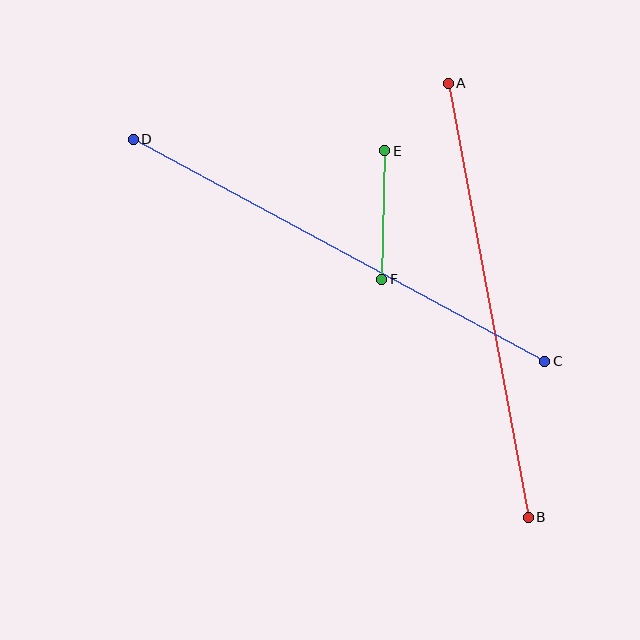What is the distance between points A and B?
The distance is approximately 441 pixels.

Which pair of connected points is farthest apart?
Points C and D are farthest apart.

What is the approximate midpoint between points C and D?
The midpoint is at approximately (339, 250) pixels.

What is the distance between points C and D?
The distance is approximately 467 pixels.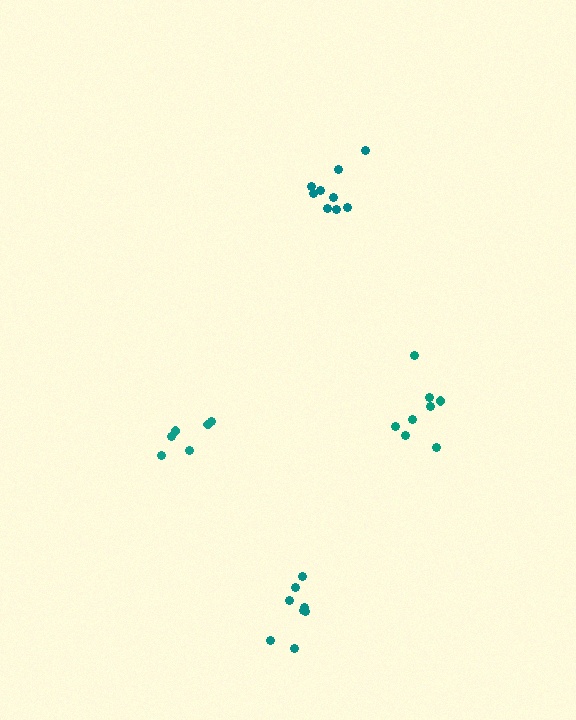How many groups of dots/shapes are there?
There are 4 groups.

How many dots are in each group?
Group 1: 8 dots, Group 2: 9 dots, Group 3: 8 dots, Group 4: 6 dots (31 total).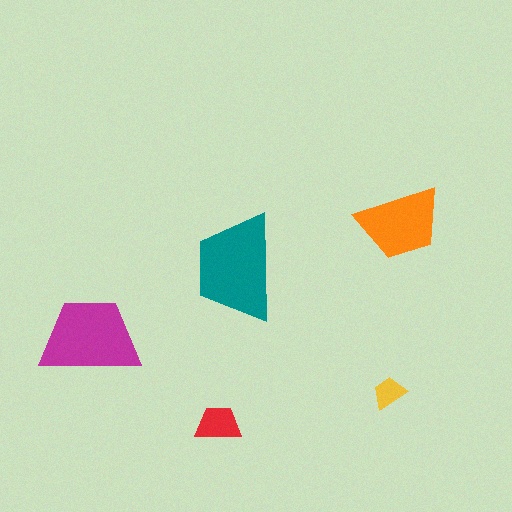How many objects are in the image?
There are 5 objects in the image.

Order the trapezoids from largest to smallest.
the teal one, the magenta one, the orange one, the red one, the yellow one.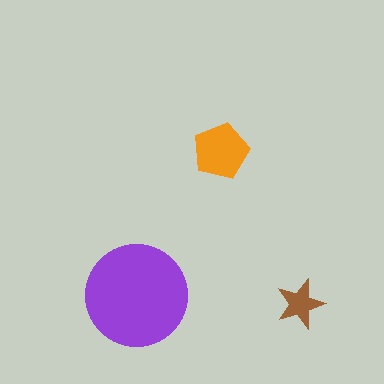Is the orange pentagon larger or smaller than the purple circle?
Smaller.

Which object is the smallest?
The brown star.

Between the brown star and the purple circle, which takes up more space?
The purple circle.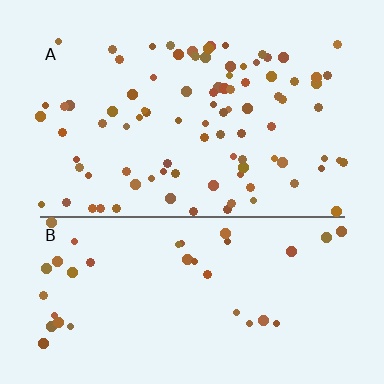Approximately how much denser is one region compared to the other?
Approximately 2.5× — region A over region B.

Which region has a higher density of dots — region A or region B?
A (the top).